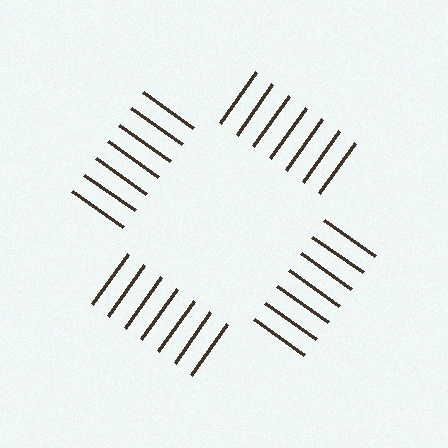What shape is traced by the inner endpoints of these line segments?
An illusory square — the line segments terminate on its edges but no continuous stroke is drawn.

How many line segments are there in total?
28 — 7 along each of the 4 edges.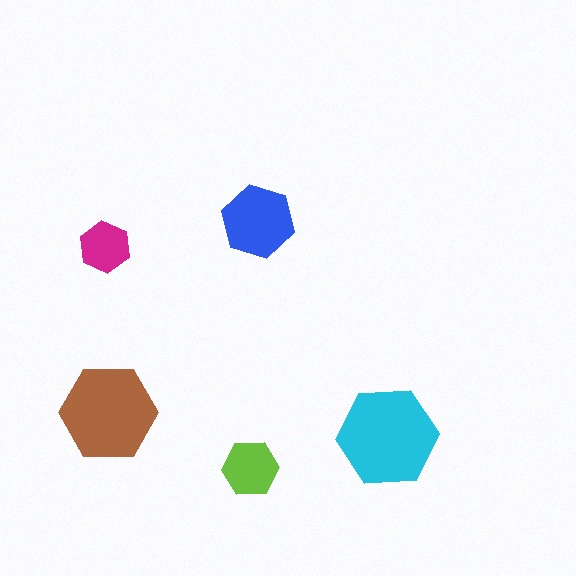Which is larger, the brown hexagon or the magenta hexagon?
The brown one.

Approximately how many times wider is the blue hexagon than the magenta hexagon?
About 1.5 times wider.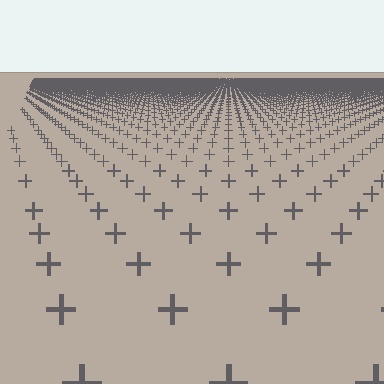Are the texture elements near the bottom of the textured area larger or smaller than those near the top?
Larger. Near the bottom, elements are closer to the viewer and appear at a bigger on-screen size.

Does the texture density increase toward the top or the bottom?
Density increases toward the top.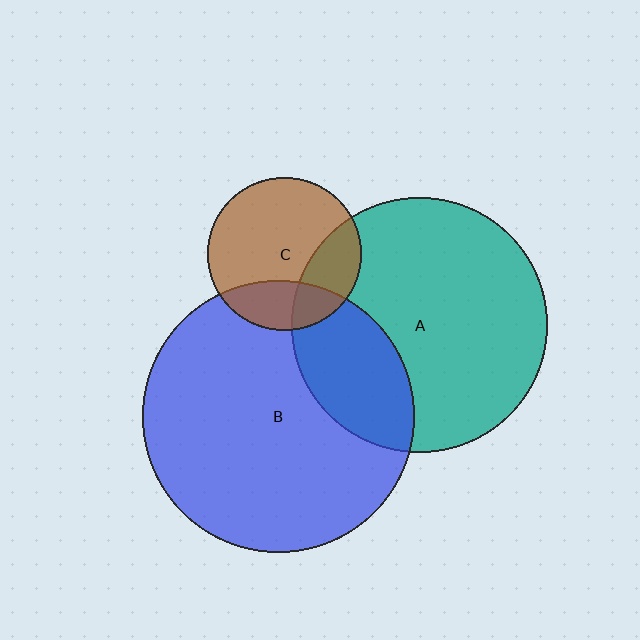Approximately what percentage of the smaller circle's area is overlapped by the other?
Approximately 25%.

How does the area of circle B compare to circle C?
Approximately 3.2 times.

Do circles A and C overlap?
Yes.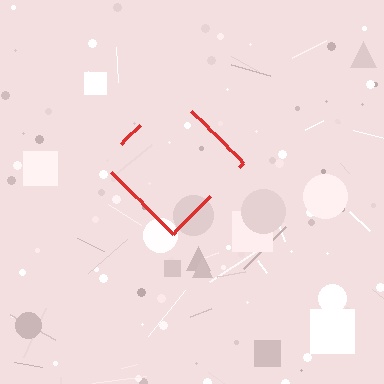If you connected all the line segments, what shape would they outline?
They would outline a diamond.